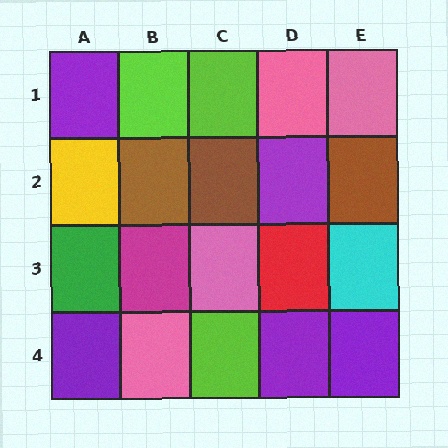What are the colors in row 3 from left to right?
Green, magenta, pink, red, cyan.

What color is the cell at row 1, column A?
Purple.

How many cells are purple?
5 cells are purple.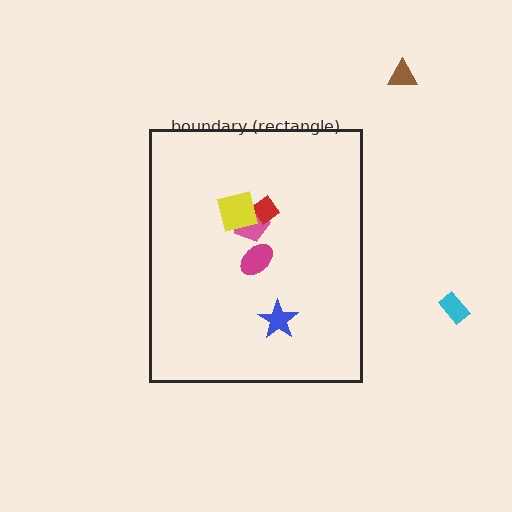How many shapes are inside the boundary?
5 inside, 2 outside.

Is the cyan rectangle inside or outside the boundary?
Outside.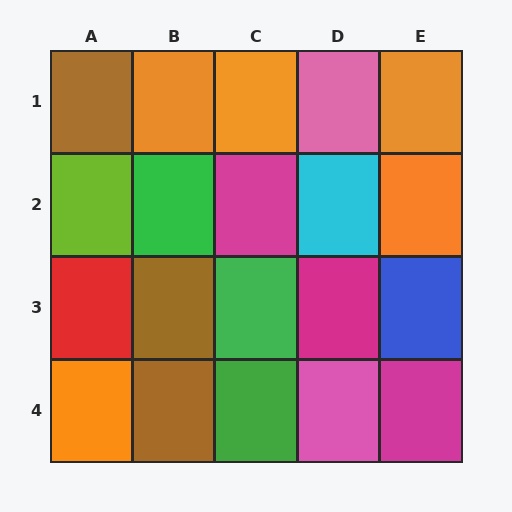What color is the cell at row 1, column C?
Orange.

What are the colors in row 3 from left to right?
Red, brown, green, magenta, blue.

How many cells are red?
1 cell is red.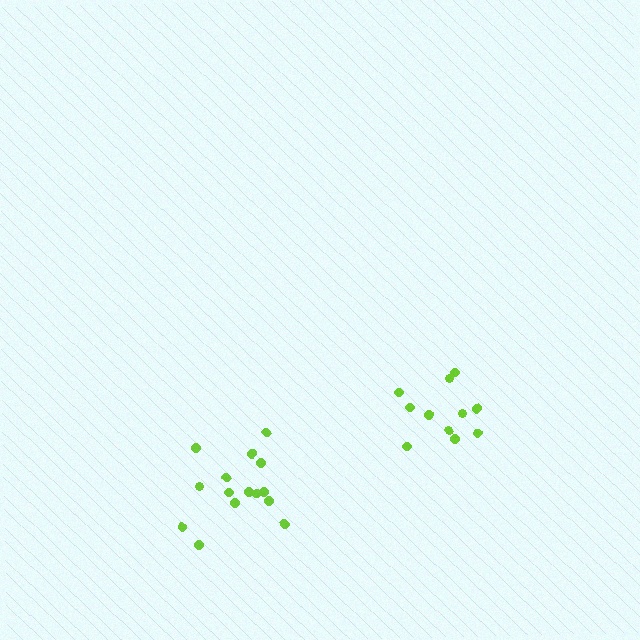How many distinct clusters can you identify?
There are 2 distinct clusters.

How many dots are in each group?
Group 1: 11 dots, Group 2: 15 dots (26 total).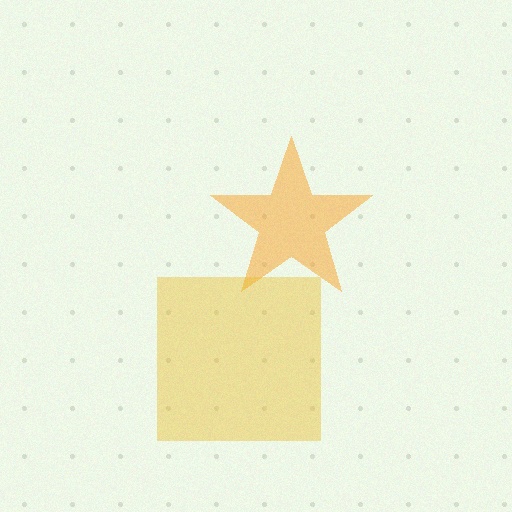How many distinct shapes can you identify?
There are 2 distinct shapes: an orange star, a yellow square.